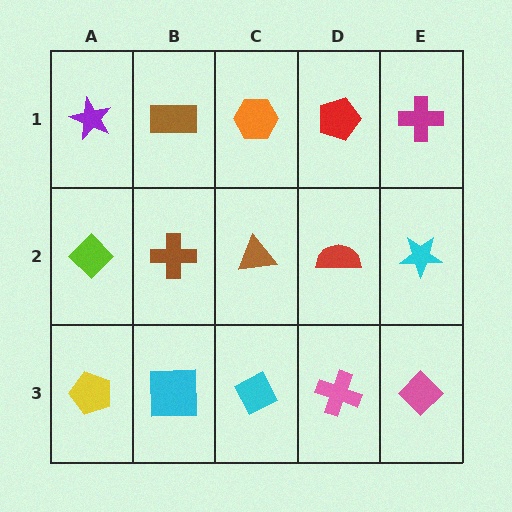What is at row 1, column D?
A red pentagon.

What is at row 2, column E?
A cyan star.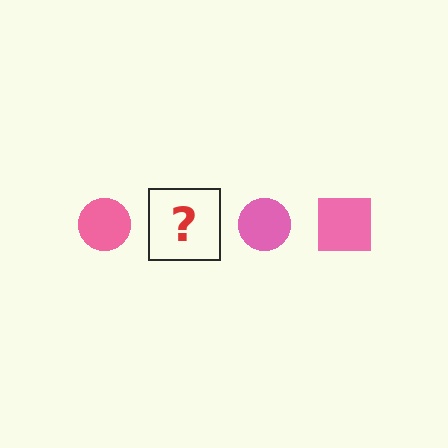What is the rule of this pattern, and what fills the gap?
The rule is that the pattern cycles through circle, square shapes in pink. The gap should be filled with a pink square.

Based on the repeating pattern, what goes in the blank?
The blank should be a pink square.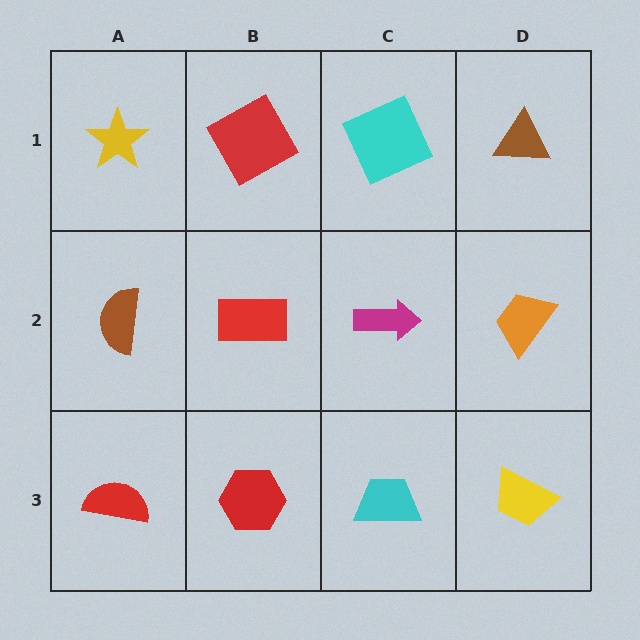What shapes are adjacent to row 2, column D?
A brown triangle (row 1, column D), a yellow trapezoid (row 3, column D), a magenta arrow (row 2, column C).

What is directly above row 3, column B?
A red rectangle.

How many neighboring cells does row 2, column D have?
3.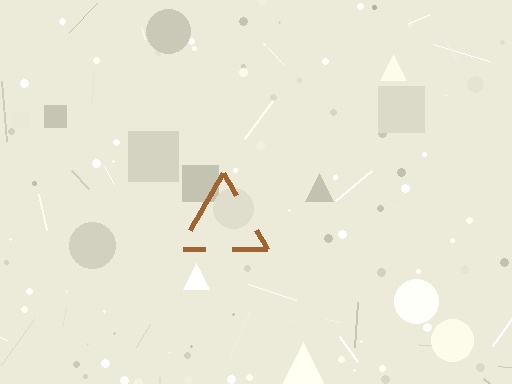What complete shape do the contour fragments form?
The contour fragments form a triangle.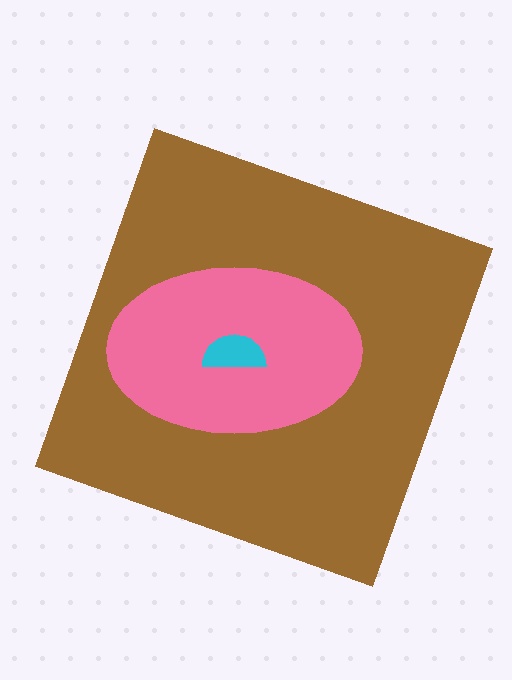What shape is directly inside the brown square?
The pink ellipse.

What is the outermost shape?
The brown square.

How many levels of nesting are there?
3.